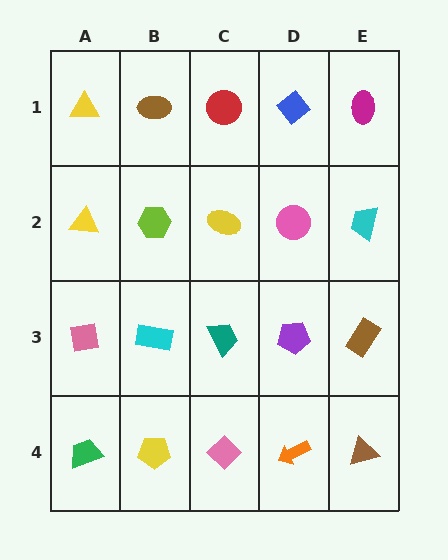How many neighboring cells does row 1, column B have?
3.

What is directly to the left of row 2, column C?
A lime hexagon.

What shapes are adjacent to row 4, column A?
A pink square (row 3, column A), a yellow pentagon (row 4, column B).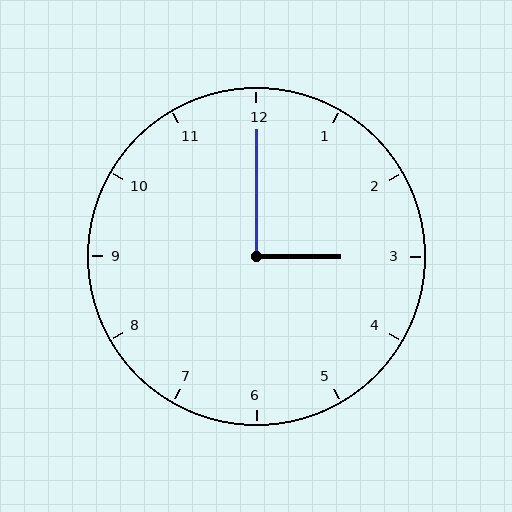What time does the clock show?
3:00.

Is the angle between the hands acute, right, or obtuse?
It is right.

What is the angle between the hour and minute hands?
Approximately 90 degrees.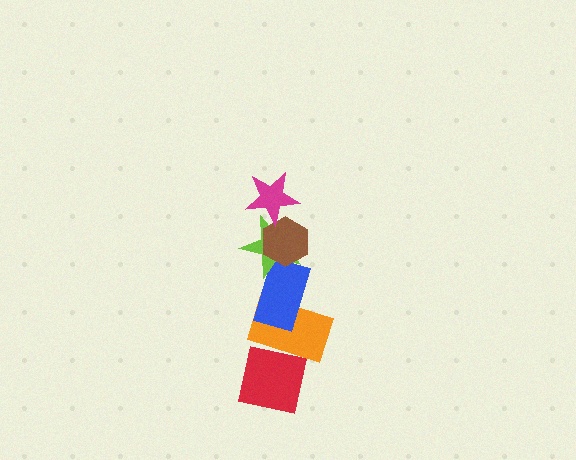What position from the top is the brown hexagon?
The brown hexagon is 2nd from the top.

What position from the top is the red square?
The red square is 6th from the top.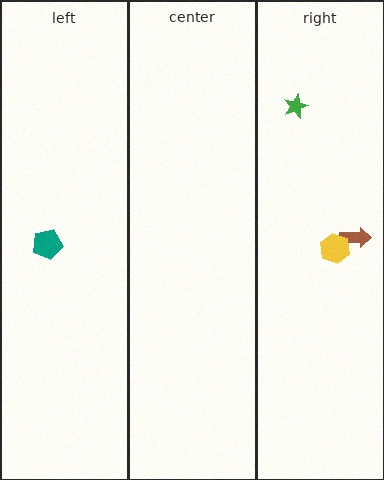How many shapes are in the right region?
3.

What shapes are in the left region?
The teal pentagon.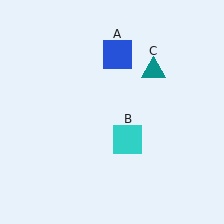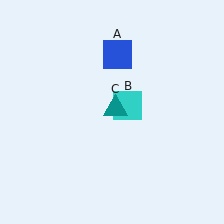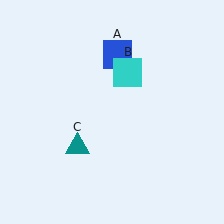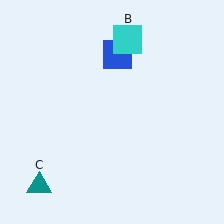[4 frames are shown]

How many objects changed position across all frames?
2 objects changed position: cyan square (object B), teal triangle (object C).